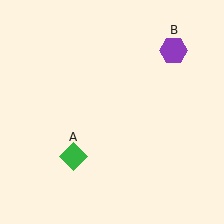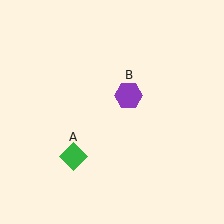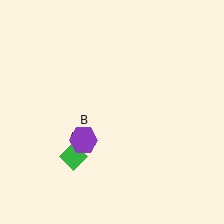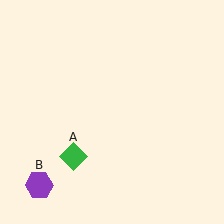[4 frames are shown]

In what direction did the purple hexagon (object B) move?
The purple hexagon (object B) moved down and to the left.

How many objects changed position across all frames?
1 object changed position: purple hexagon (object B).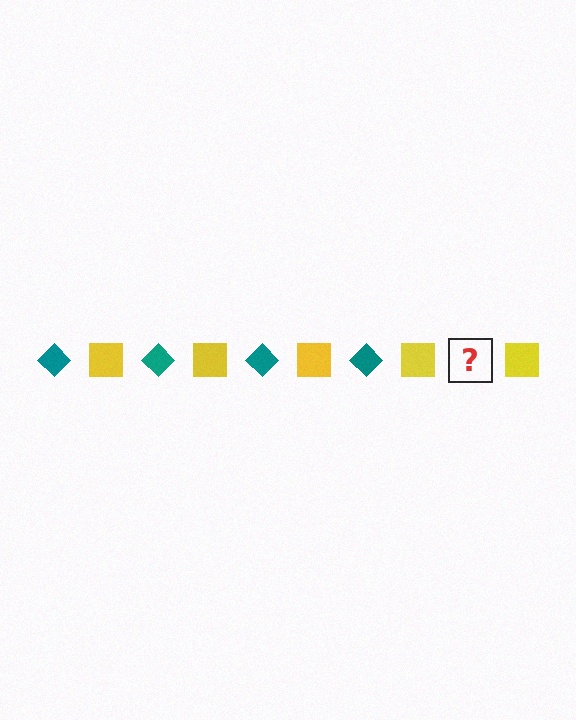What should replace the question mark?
The question mark should be replaced with a teal diamond.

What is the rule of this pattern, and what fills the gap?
The rule is that the pattern alternates between teal diamond and yellow square. The gap should be filled with a teal diamond.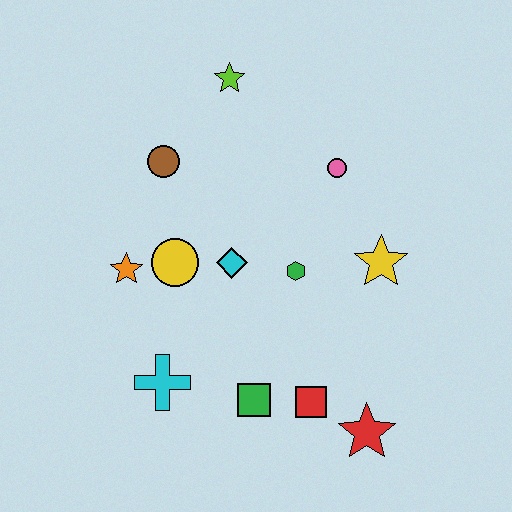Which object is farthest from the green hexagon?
The lime star is farthest from the green hexagon.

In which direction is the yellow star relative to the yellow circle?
The yellow star is to the right of the yellow circle.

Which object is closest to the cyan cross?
The green square is closest to the cyan cross.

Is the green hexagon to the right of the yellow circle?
Yes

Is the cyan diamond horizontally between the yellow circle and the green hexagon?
Yes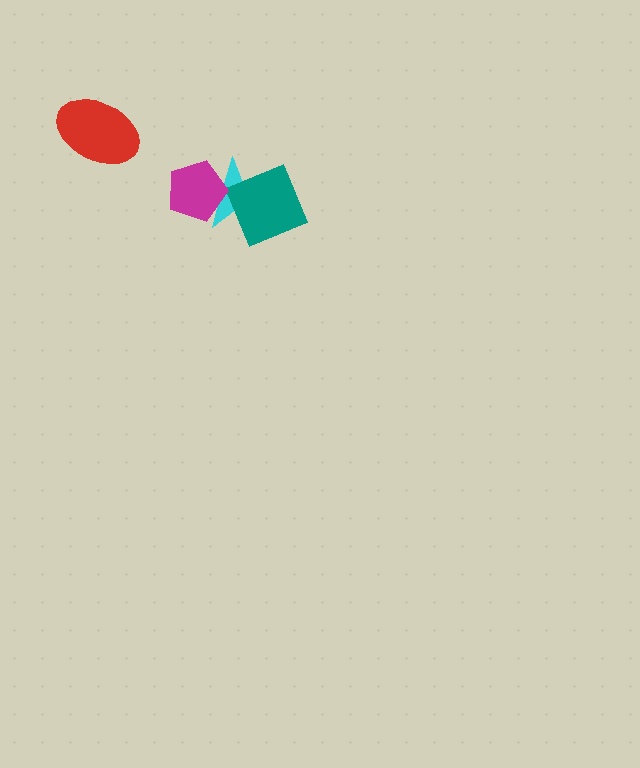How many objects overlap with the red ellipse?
0 objects overlap with the red ellipse.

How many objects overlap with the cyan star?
2 objects overlap with the cyan star.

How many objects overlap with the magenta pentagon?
1 object overlaps with the magenta pentagon.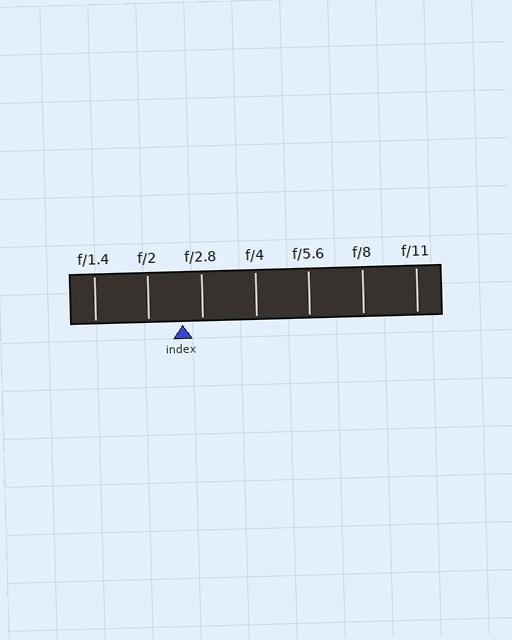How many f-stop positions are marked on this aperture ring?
There are 7 f-stop positions marked.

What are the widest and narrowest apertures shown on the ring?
The widest aperture shown is f/1.4 and the narrowest is f/11.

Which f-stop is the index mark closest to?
The index mark is closest to f/2.8.